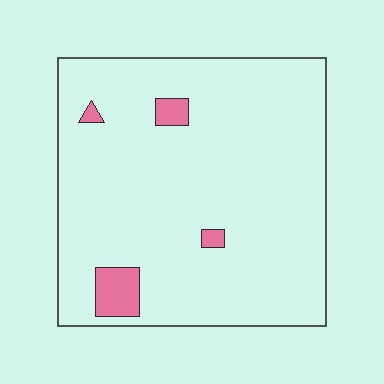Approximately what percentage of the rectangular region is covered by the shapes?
Approximately 5%.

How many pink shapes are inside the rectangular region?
4.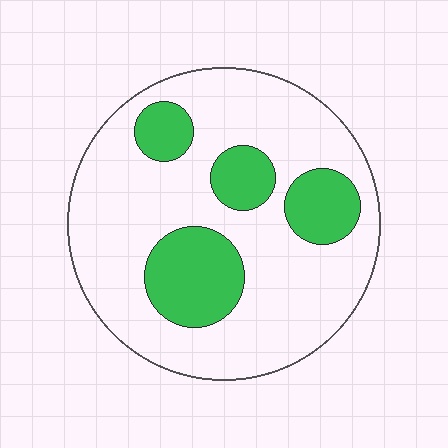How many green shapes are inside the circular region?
4.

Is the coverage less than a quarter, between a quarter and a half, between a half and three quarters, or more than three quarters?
Less than a quarter.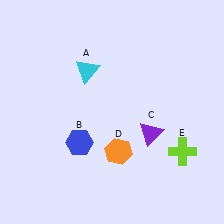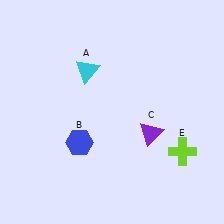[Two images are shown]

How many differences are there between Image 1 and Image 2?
There is 1 difference between the two images.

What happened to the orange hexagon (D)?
The orange hexagon (D) was removed in Image 2. It was in the bottom-right area of Image 1.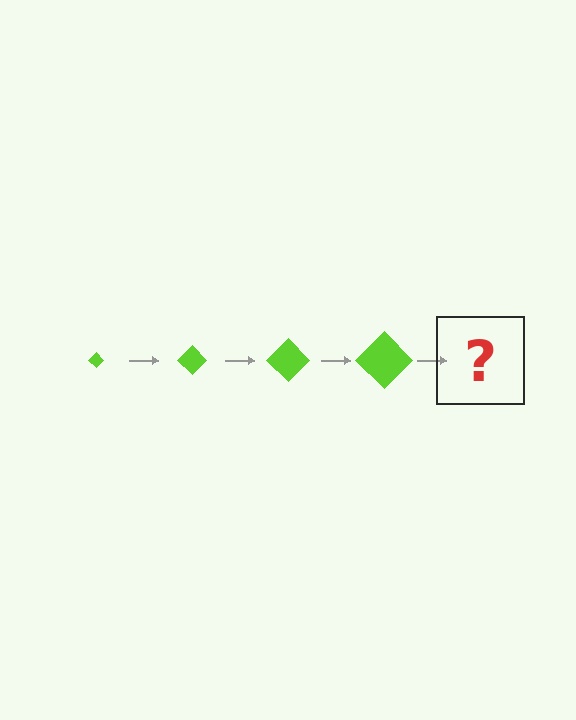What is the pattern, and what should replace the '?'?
The pattern is that the diamond gets progressively larger each step. The '?' should be a lime diamond, larger than the previous one.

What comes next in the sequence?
The next element should be a lime diamond, larger than the previous one.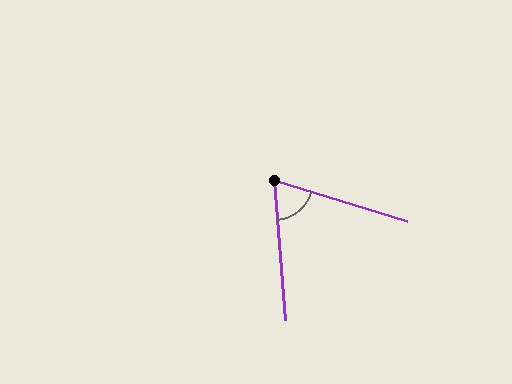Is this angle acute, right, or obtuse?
It is acute.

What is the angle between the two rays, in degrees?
Approximately 68 degrees.